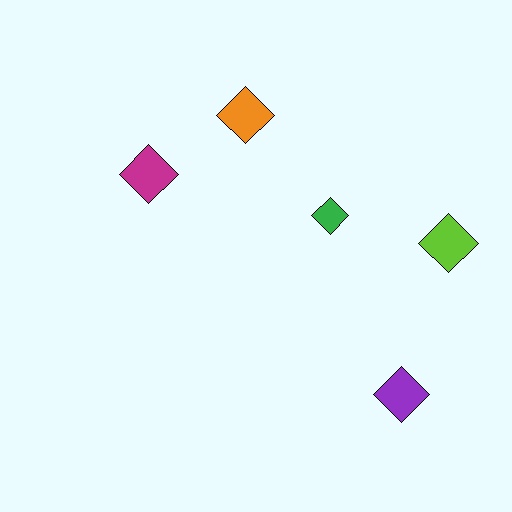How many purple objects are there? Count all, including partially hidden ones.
There is 1 purple object.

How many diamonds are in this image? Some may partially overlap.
There are 5 diamonds.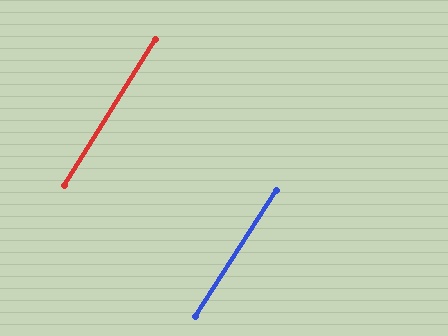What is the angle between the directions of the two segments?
Approximately 1 degree.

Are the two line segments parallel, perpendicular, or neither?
Parallel — their directions differ by only 1.1°.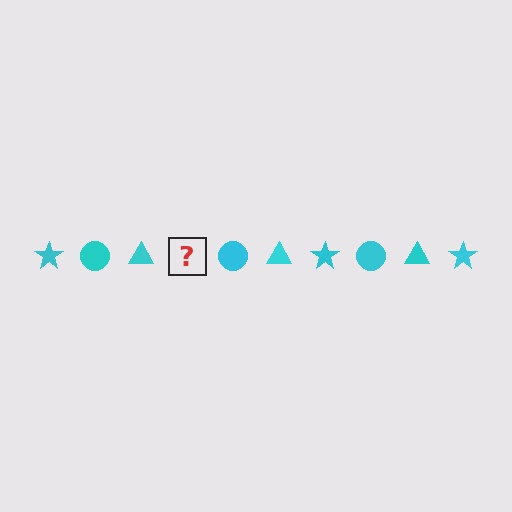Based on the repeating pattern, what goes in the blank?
The blank should be a cyan star.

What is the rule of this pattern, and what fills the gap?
The rule is that the pattern cycles through star, circle, triangle shapes in cyan. The gap should be filled with a cyan star.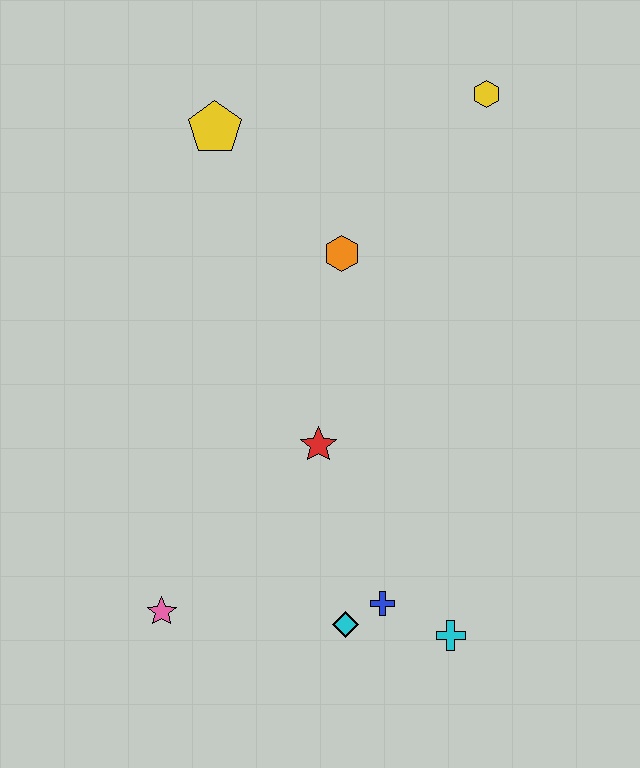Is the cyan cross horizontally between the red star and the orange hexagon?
No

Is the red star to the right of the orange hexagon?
No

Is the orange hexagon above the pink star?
Yes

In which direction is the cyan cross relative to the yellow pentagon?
The cyan cross is below the yellow pentagon.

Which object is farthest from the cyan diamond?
The yellow hexagon is farthest from the cyan diamond.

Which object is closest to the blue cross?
The cyan diamond is closest to the blue cross.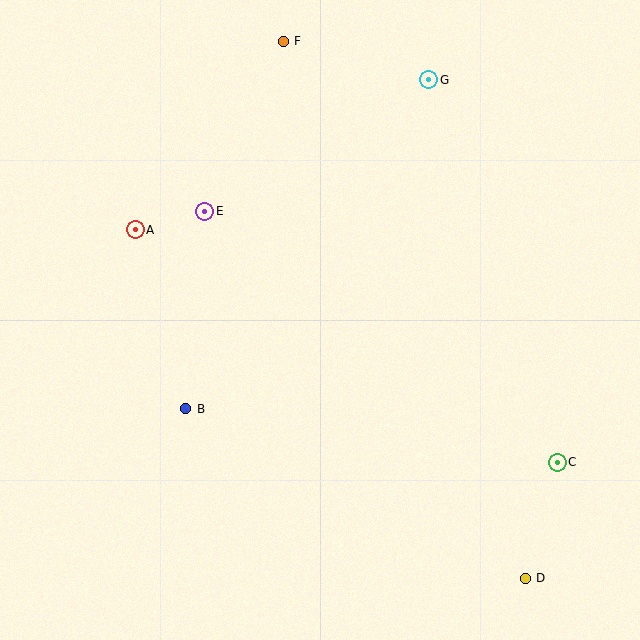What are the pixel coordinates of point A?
Point A is at (135, 230).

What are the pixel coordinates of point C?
Point C is at (557, 462).